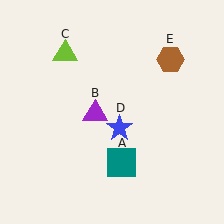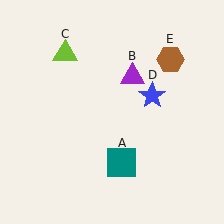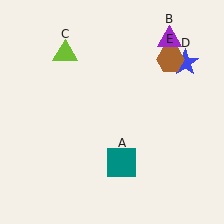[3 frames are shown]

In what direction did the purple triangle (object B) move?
The purple triangle (object B) moved up and to the right.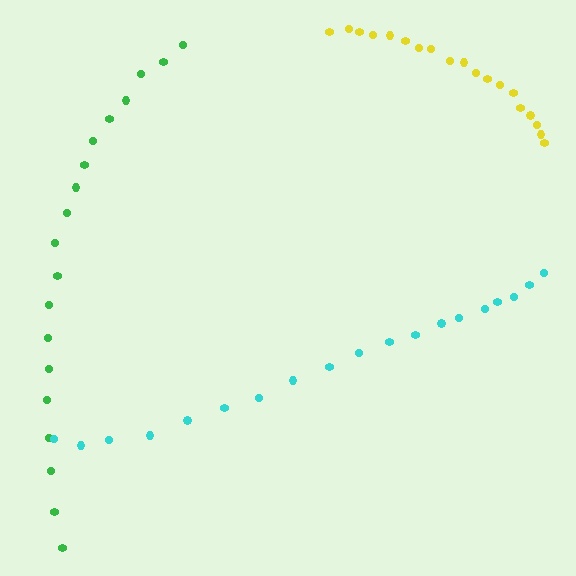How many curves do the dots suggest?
There are 3 distinct paths.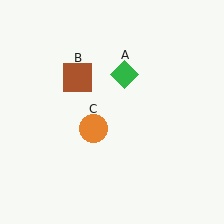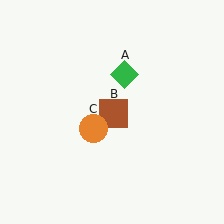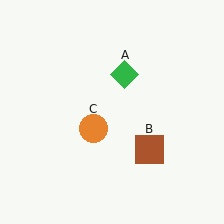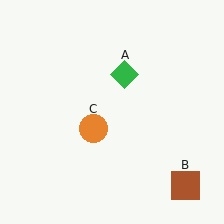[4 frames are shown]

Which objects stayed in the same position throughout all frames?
Green diamond (object A) and orange circle (object C) remained stationary.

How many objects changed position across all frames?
1 object changed position: brown square (object B).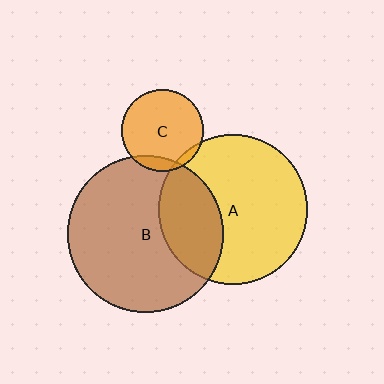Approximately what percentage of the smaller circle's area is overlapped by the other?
Approximately 30%.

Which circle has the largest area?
Circle B (brown).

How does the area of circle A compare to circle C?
Approximately 3.3 times.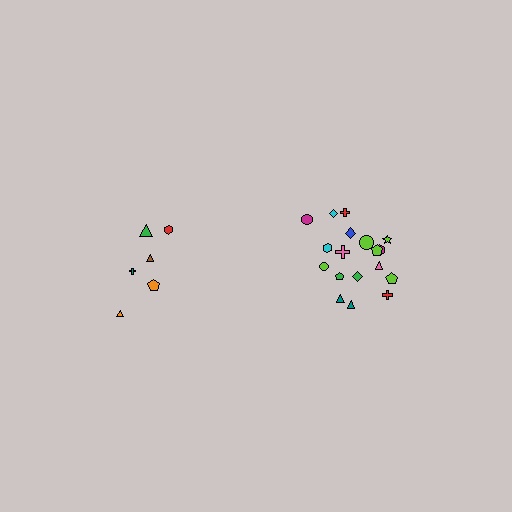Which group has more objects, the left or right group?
The right group.